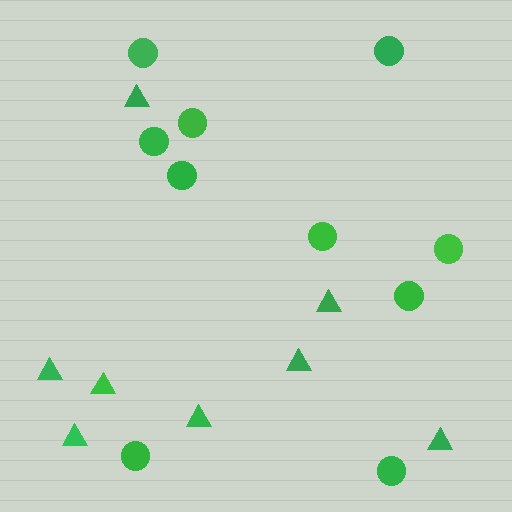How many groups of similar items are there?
There are 2 groups: one group of circles (10) and one group of triangles (8).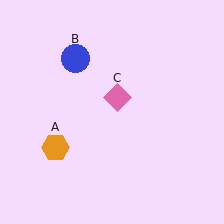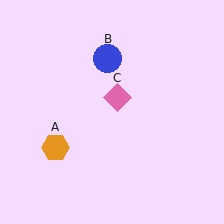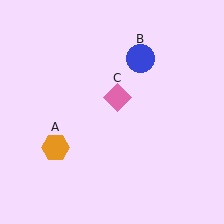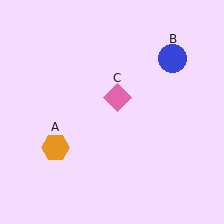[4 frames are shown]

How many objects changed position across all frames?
1 object changed position: blue circle (object B).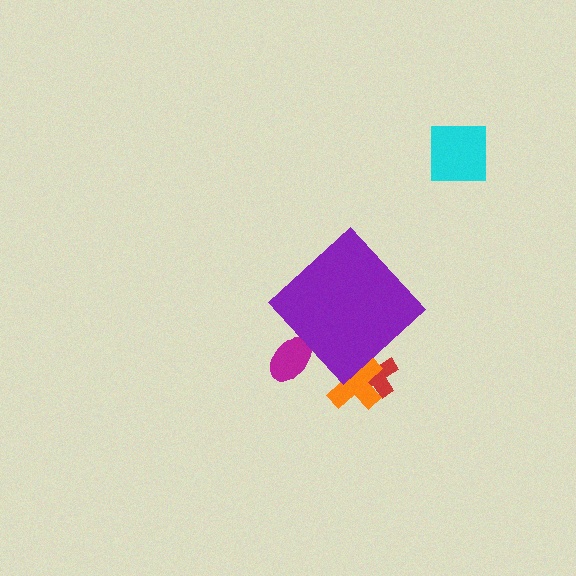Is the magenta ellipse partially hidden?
Yes, the magenta ellipse is partially hidden behind the purple diamond.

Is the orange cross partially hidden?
Yes, the orange cross is partially hidden behind the purple diamond.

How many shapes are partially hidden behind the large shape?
3 shapes are partially hidden.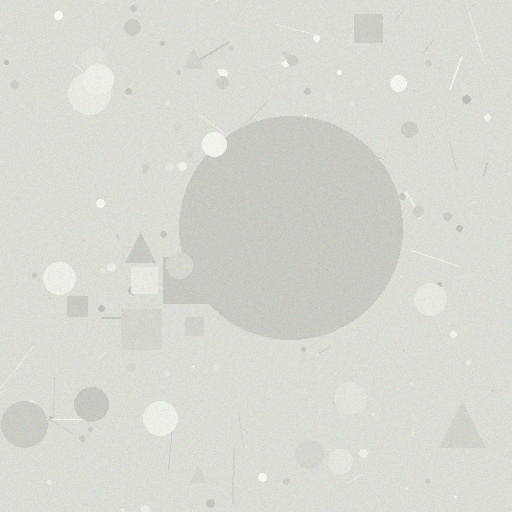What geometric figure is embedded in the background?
A circle is embedded in the background.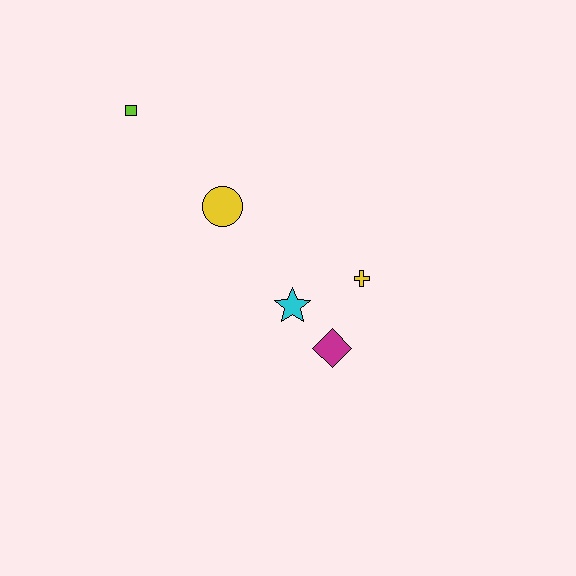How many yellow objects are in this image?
There are 2 yellow objects.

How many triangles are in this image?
There are no triangles.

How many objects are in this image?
There are 5 objects.